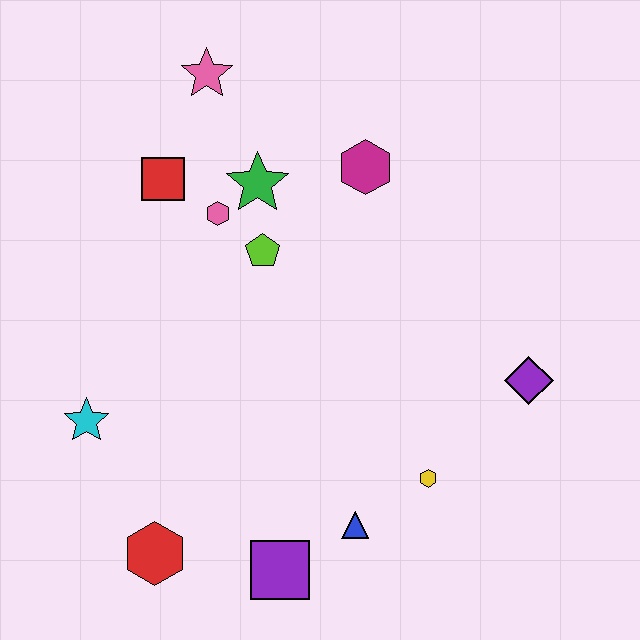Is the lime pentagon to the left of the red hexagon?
No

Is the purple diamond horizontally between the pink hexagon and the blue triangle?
No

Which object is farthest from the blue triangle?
The pink star is farthest from the blue triangle.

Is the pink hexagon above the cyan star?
Yes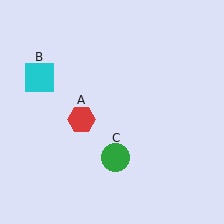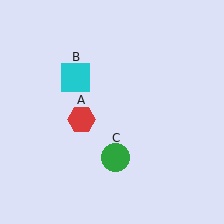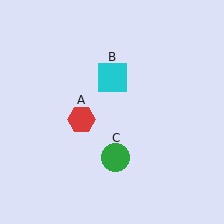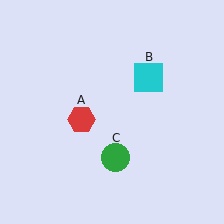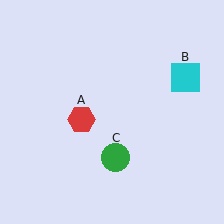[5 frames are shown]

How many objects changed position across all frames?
1 object changed position: cyan square (object B).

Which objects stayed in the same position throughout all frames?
Red hexagon (object A) and green circle (object C) remained stationary.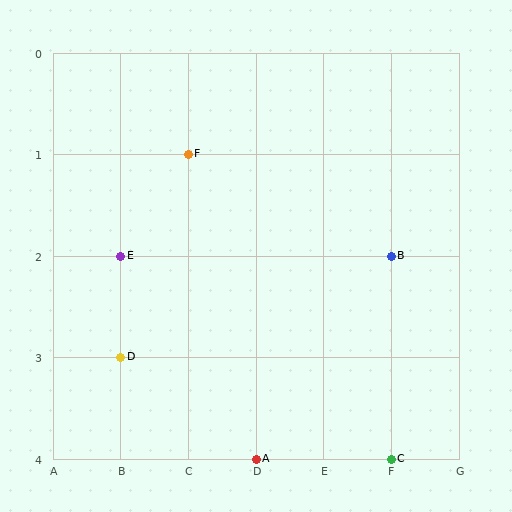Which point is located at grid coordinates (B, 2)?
Point E is at (B, 2).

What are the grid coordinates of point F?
Point F is at grid coordinates (C, 1).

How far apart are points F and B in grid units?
Points F and B are 3 columns and 1 row apart (about 3.2 grid units diagonally).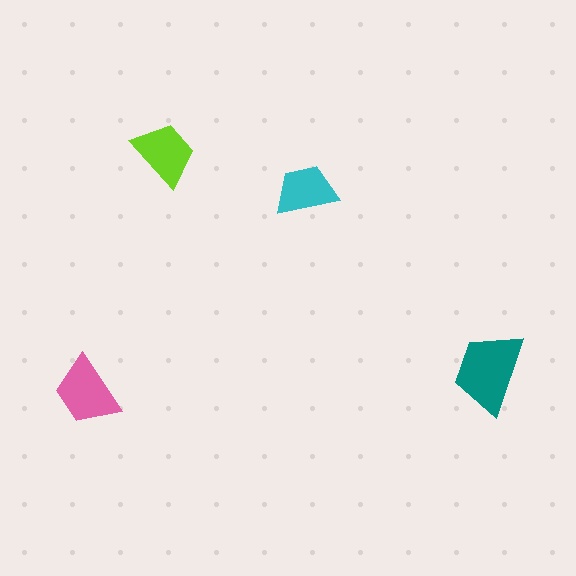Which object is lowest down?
The pink trapezoid is bottommost.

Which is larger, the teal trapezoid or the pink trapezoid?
The teal one.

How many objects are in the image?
There are 4 objects in the image.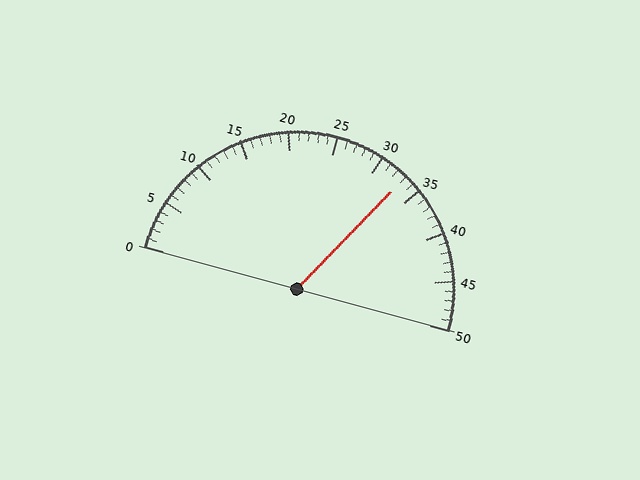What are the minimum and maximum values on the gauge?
The gauge ranges from 0 to 50.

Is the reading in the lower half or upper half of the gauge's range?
The reading is in the upper half of the range (0 to 50).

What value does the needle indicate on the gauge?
The needle indicates approximately 33.